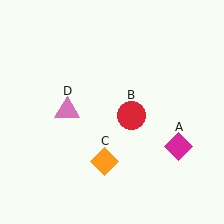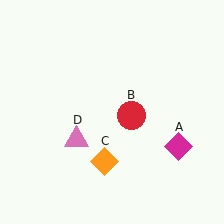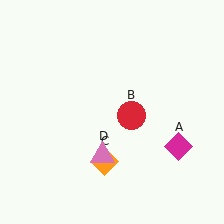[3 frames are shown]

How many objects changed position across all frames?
1 object changed position: pink triangle (object D).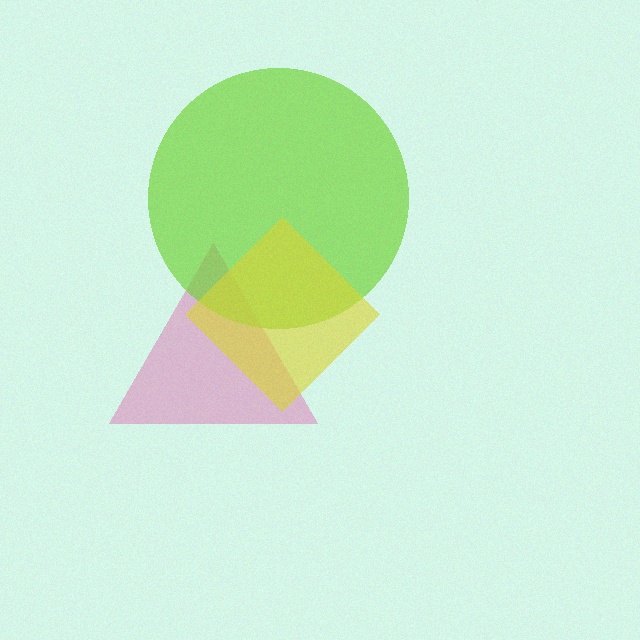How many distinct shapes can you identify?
There are 3 distinct shapes: a pink triangle, a lime circle, a yellow diamond.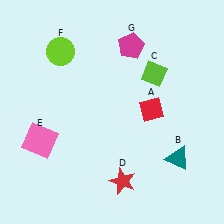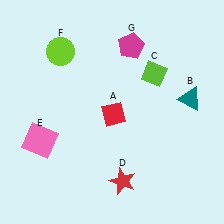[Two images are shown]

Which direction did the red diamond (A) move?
The red diamond (A) moved left.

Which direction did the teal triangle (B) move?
The teal triangle (B) moved up.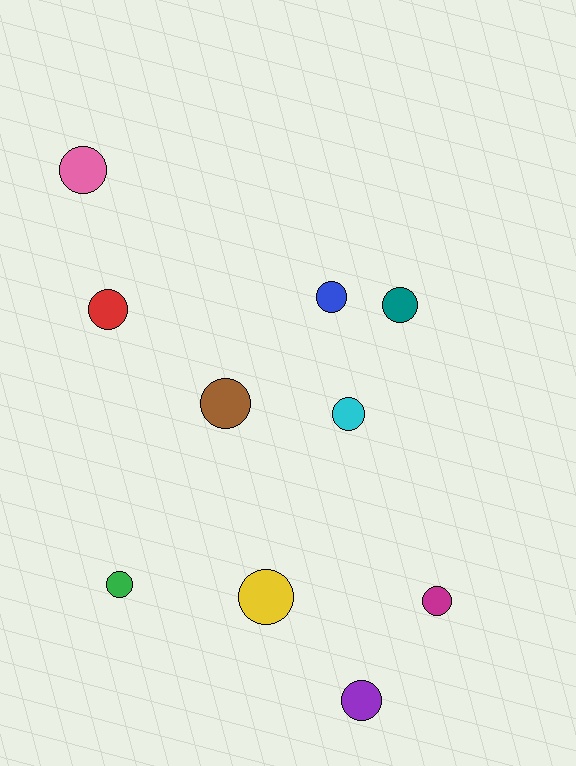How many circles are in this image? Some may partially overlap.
There are 10 circles.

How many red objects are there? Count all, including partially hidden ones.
There is 1 red object.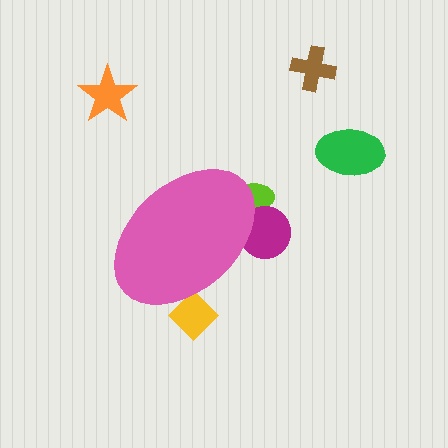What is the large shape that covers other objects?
A pink ellipse.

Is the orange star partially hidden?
No, the orange star is fully visible.